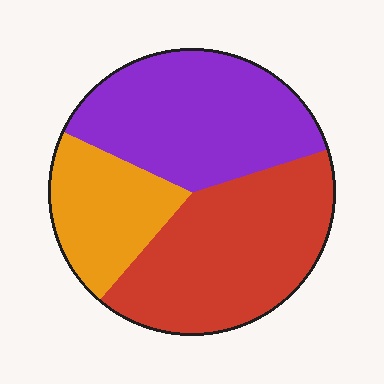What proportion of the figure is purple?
Purple covers roughly 40% of the figure.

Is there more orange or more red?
Red.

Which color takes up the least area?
Orange, at roughly 20%.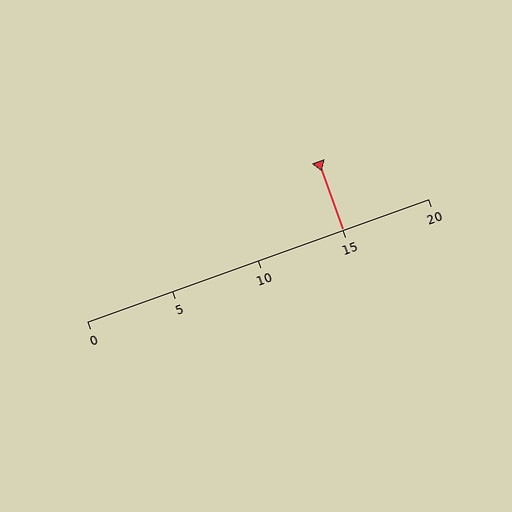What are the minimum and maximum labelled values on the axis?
The axis runs from 0 to 20.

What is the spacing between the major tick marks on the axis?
The major ticks are spaced 5 apart.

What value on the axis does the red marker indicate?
The marker indicates approximately 15.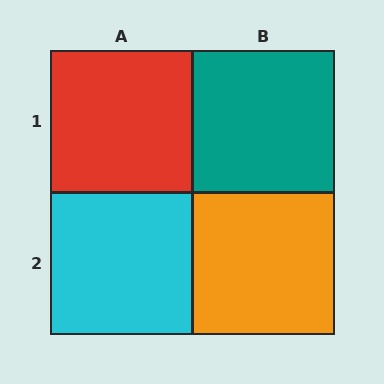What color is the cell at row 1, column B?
Teal.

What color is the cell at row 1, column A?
Red.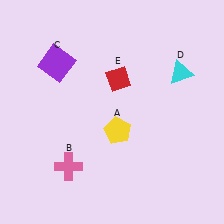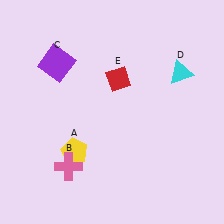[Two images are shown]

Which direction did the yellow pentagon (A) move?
The yellow pentagon (A) moved left.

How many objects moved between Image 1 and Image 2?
1 object moved between the two images.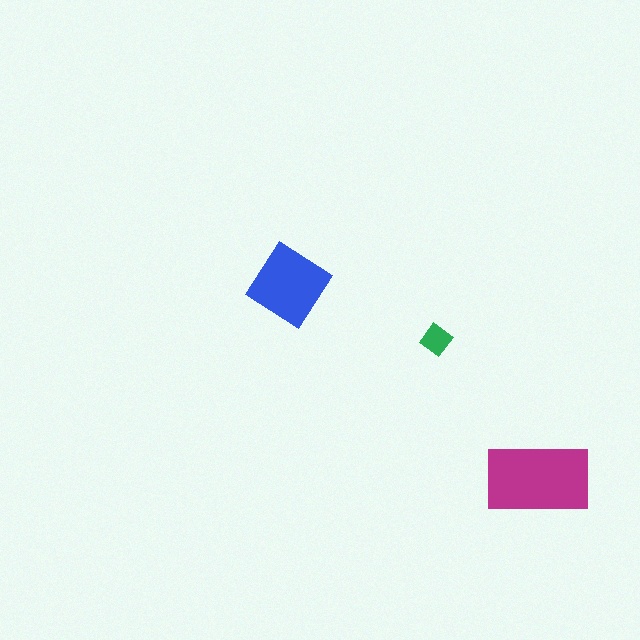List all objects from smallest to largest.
The green diamond, the blue diamond, the magenta rectangle.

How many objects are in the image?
There are 3 objects in the image.